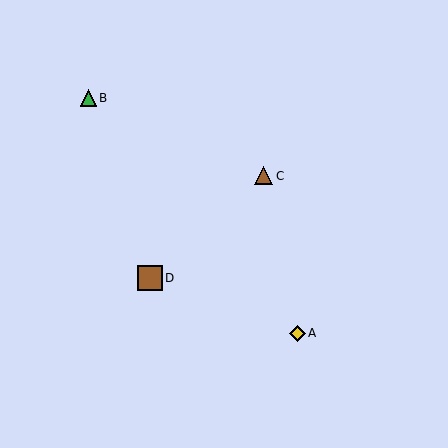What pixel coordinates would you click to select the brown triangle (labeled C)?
Click at (264, 176) to select the brown triangle C.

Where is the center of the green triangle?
The center of the green triangle is at (88, 98).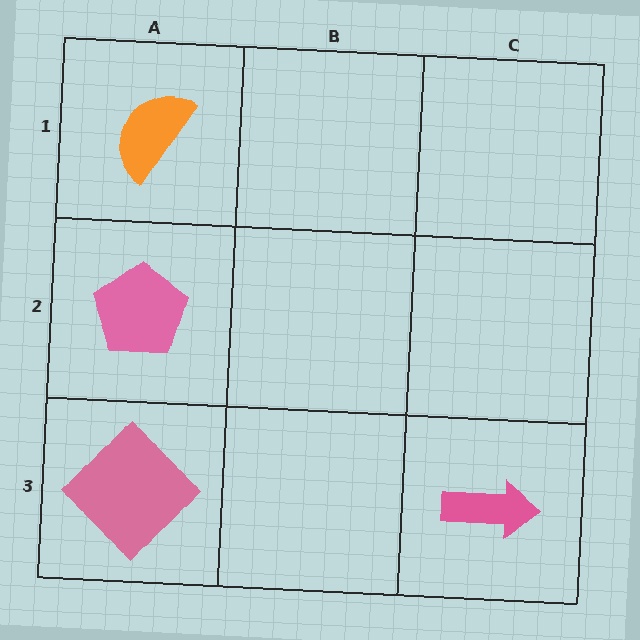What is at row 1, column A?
An orange semicircle.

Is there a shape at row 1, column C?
No, that cell is empty.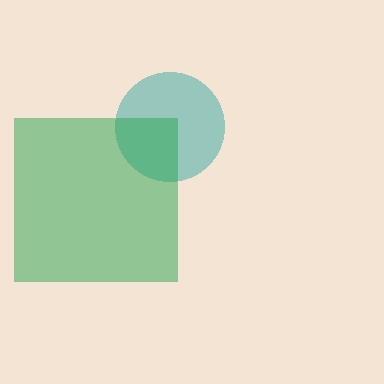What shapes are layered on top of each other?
The layered shapes are: a teal circle, a green square.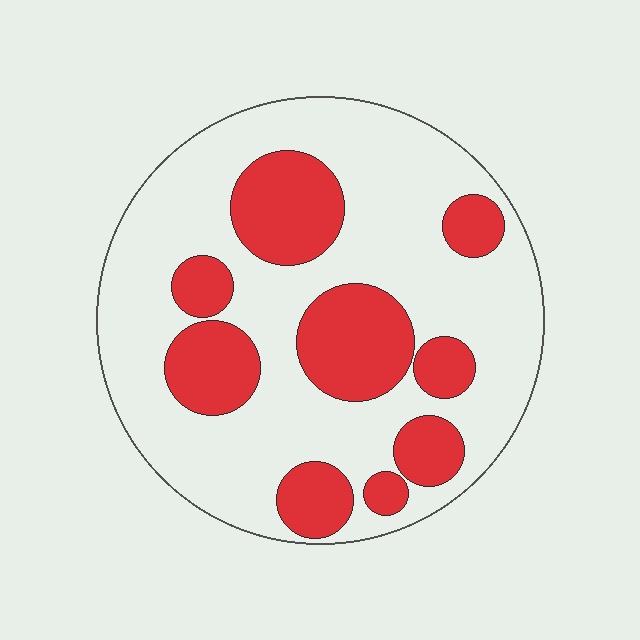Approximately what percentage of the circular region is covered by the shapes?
Approximately 30%.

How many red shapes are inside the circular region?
9.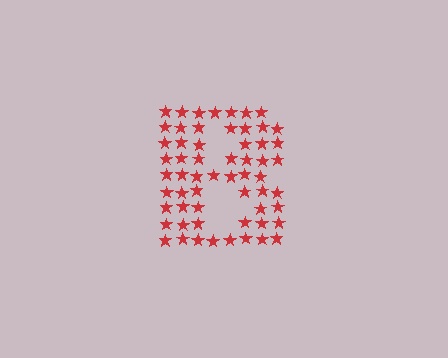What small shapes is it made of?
It is made of small stars.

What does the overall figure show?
The overall figure shows the letter B.